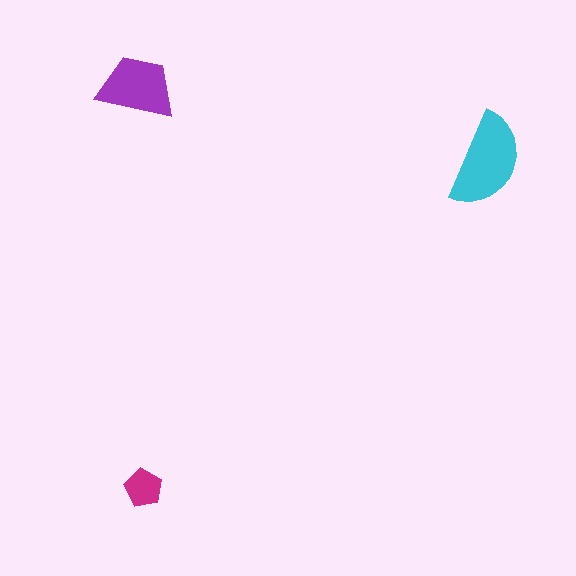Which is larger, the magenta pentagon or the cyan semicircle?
The cyan semicircle.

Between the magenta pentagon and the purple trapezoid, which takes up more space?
The purple trapezoid.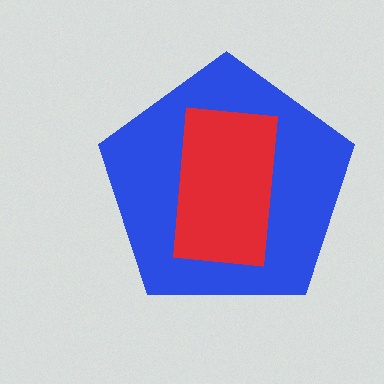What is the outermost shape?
The blue pentagon.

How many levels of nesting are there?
2.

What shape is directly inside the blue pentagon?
The red rectangle.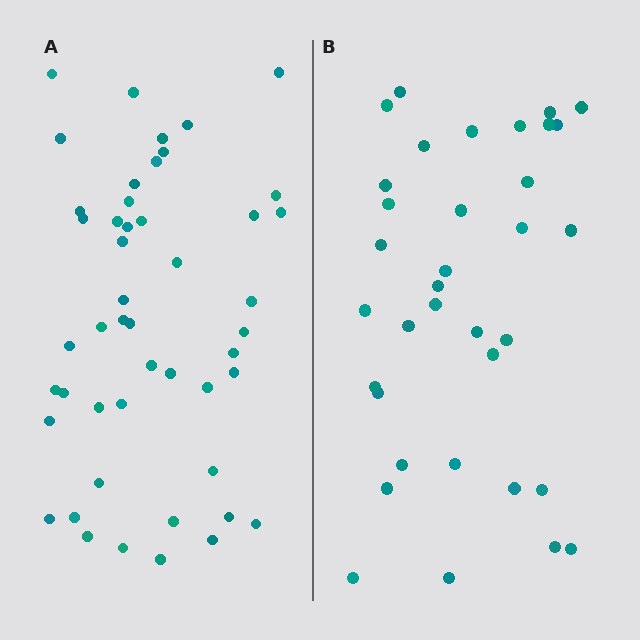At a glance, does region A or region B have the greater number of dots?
Region A (the left region) has more dots.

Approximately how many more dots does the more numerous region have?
Region A has approximately 15 more dots than region B.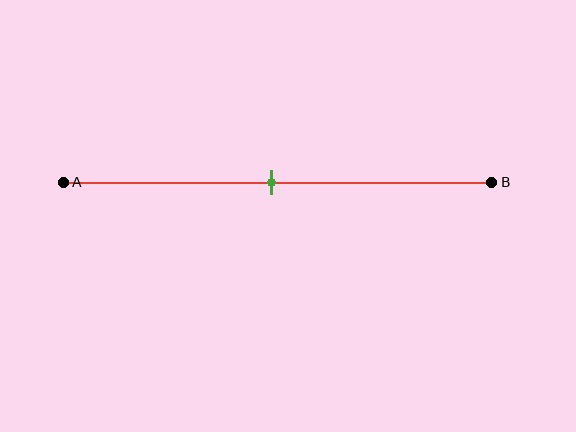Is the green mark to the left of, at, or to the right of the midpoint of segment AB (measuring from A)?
The green mark is approximately at the midpoint of segment AB.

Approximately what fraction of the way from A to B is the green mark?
The green mark is approximately 50% of the way from A to B.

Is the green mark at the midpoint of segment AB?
Yes, the mark is approximately at the midpoint.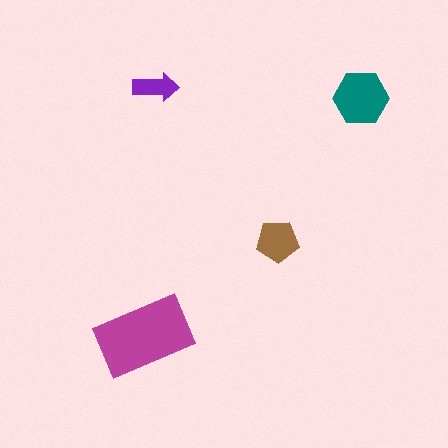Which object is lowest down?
The magenta rectangle is bottommost.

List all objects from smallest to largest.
The purple arrow, the brown pentagon, the teal hexagon, the magenta rectangle.